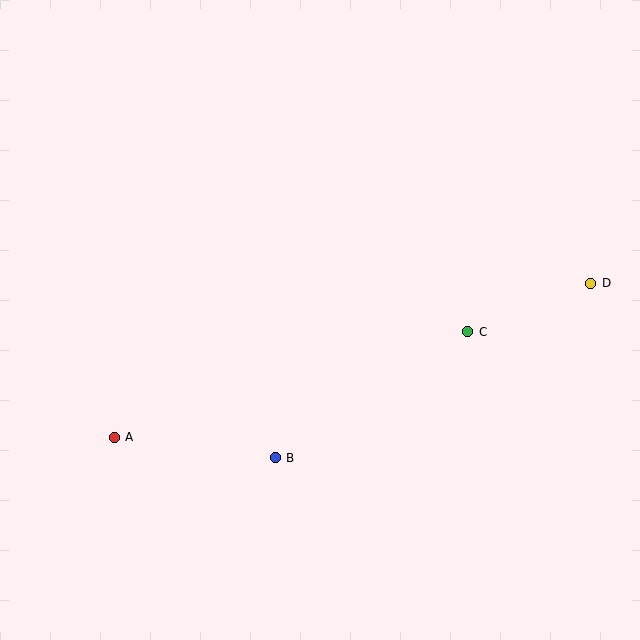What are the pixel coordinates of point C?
Point C is at (468, 332).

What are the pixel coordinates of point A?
Point A is at (114, 437).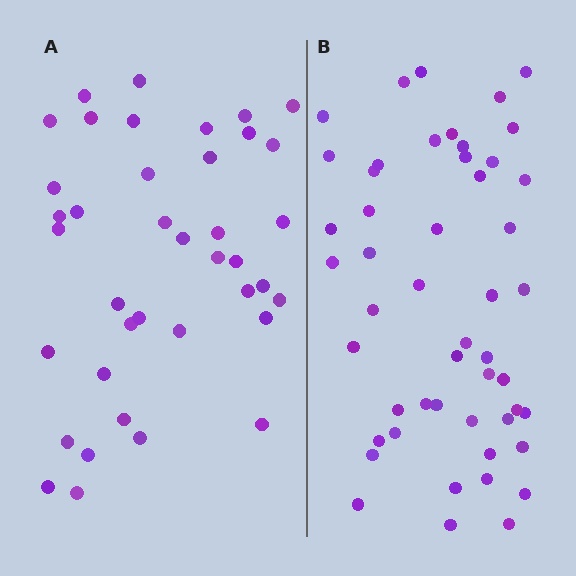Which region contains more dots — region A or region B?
Region B (the right region) has more dots.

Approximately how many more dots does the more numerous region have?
Region B has roughly 12 or so more dots than region A.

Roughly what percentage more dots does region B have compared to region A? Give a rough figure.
About 30% more.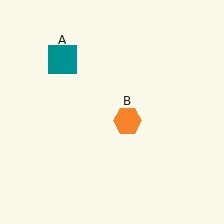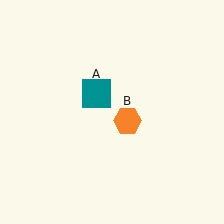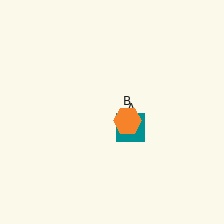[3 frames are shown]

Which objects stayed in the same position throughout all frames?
Orange hexagon (object B) remained stationary.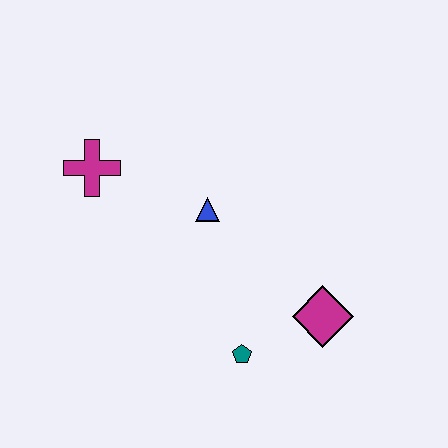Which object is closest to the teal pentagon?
The magenta diamond is closest to the teal pentagon.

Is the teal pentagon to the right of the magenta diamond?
No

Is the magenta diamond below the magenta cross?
Yes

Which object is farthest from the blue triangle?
The magenta diamond is farthest from the blue triangle.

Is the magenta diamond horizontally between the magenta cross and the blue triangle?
No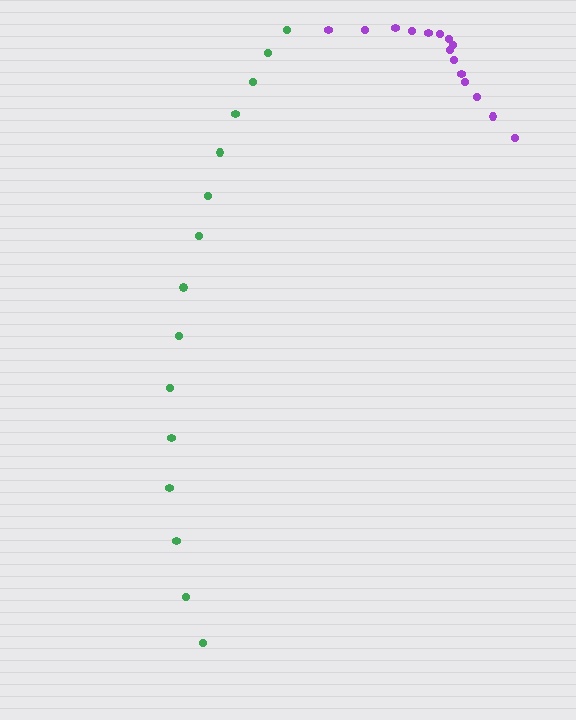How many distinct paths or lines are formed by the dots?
There are 2 distinct paths.